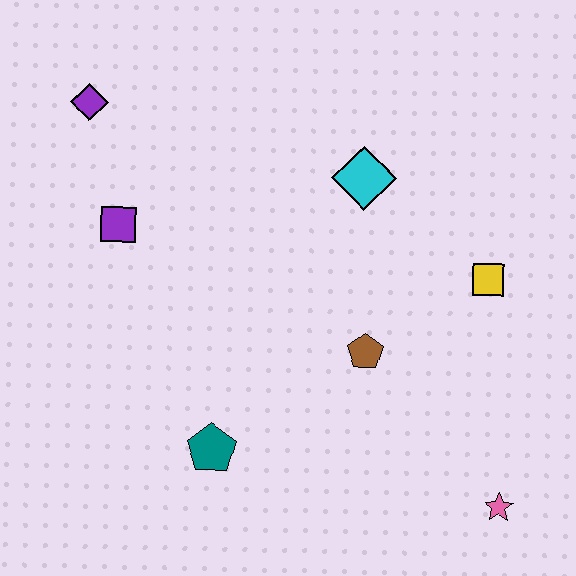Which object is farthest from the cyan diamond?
The pink star is farthest from the cyan diamond.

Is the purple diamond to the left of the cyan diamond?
Yes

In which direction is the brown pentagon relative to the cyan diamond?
The brown pentagon is below the cyan diamond.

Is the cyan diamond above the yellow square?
Yes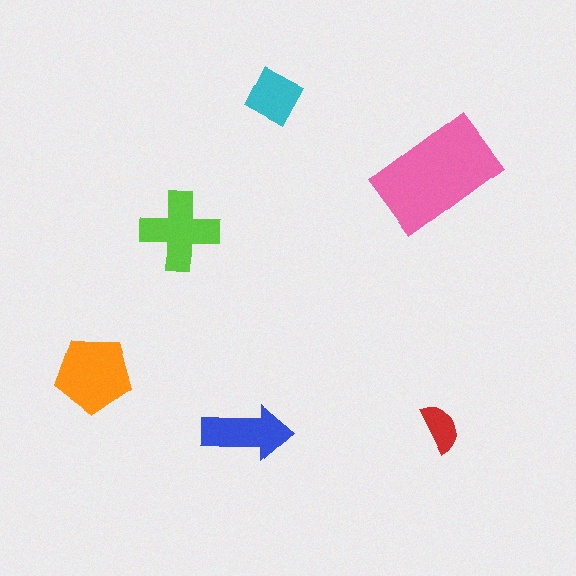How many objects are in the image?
There are 6 objects in the image.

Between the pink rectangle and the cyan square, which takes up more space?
The pink rectangle.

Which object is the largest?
The pink rectangle.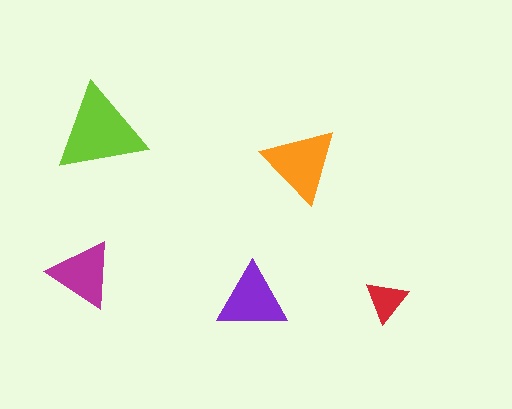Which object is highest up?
The lime triangle is topmost.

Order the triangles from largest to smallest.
the lime one, the orange one, the purple one, the magenta one, the red one.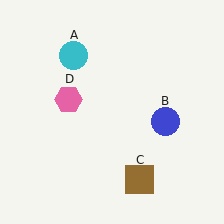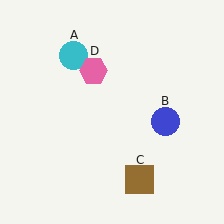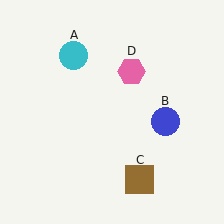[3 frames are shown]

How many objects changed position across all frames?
1 object changed position: pink hexagon (object D).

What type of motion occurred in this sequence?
The pink hexagon (object D) rotated clockwise around the center of the scene.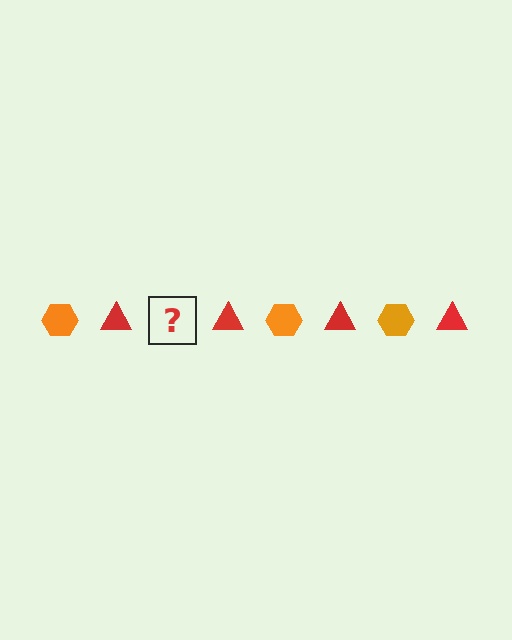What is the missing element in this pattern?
The missing element is an orange hexagon.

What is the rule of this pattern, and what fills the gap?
The rule is that the pattern alternates between orange hexagon and red triangle. The gap should be filled with an orange hexagon.